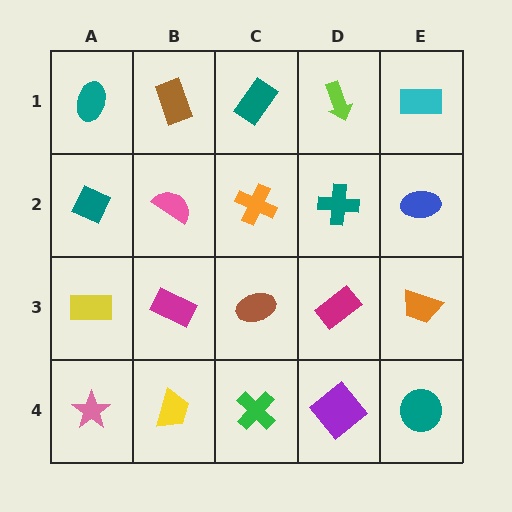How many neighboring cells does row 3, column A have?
3.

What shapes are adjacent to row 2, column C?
A teal rectangle (row 1, column C), a brown ellipse (row 3, column C), a pink semicircle (row 2, column B), a teal cross (row 2, column D).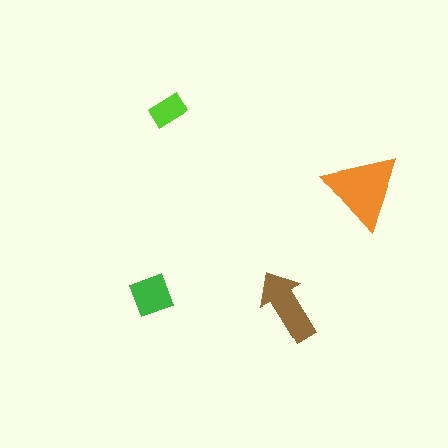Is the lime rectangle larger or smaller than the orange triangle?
Smaller.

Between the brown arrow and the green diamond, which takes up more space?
The brown arrow.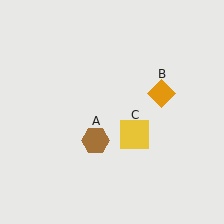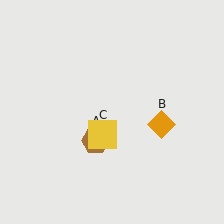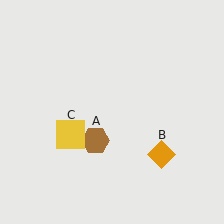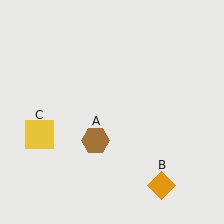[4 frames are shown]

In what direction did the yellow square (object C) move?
The yellow square (object C) moved left.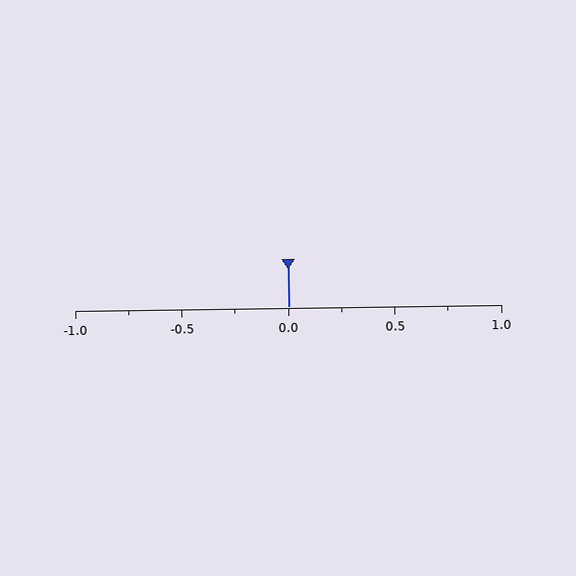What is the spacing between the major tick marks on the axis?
The major ticks are spaced 0.5 apart.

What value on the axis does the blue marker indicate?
The marker indicates approximately 0.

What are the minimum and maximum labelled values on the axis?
The axis runs from -1.0 to 1.0.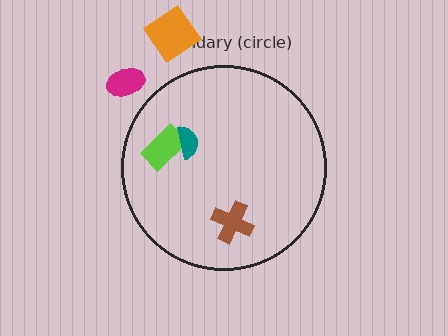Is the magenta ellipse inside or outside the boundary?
Outside.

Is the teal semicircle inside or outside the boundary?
Inside.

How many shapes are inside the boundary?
3 inside, 2 outside.